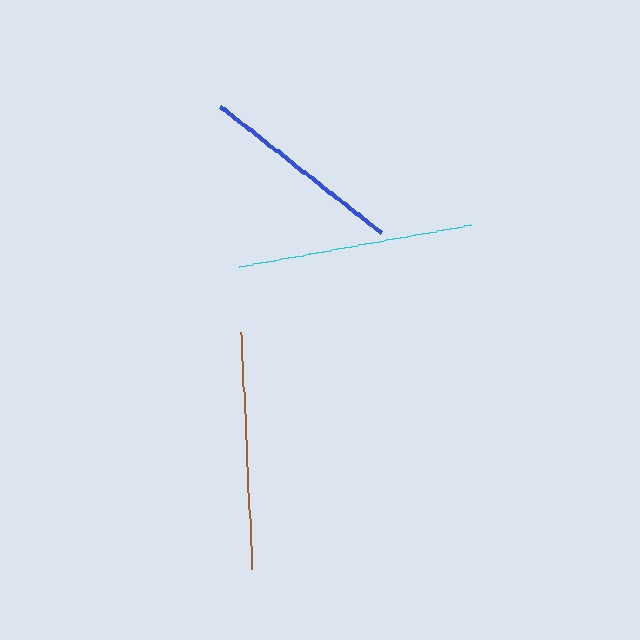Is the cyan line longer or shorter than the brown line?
The brown line is longer than the cyan line.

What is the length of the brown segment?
The brown segment is approximately 237 pixels long.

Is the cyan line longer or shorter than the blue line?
The cyan line is longer than the blue line.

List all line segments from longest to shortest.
From longest to shortest: brown, cyan, blue.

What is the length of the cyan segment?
The cyan segment is approximately 235 pixels long.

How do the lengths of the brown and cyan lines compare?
The brown and cyan lines are approximately the same length.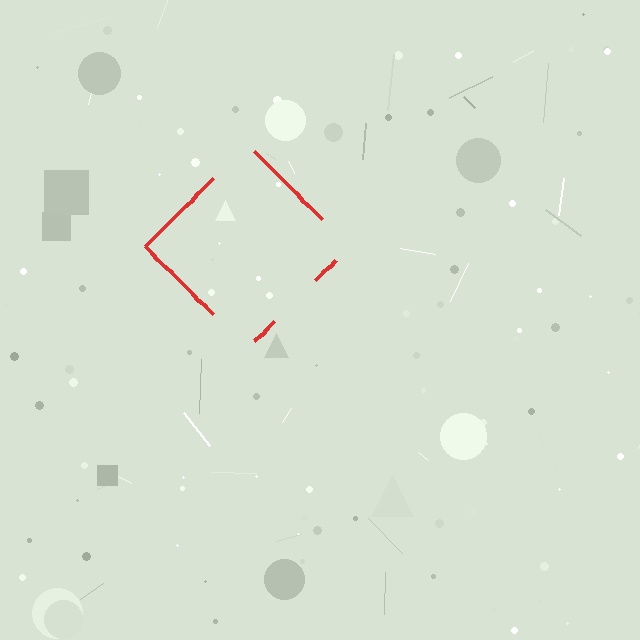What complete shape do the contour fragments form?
The contour fragments form a diamond.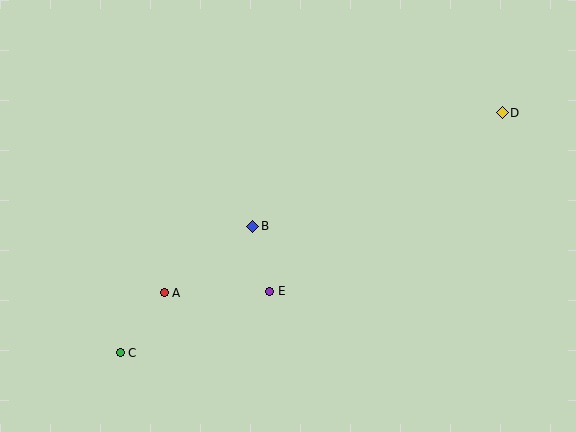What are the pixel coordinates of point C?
Point C is at (120, 353).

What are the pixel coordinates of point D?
Point D is at (502, 113).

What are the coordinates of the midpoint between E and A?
The midpoint between E and A is at (217, 292).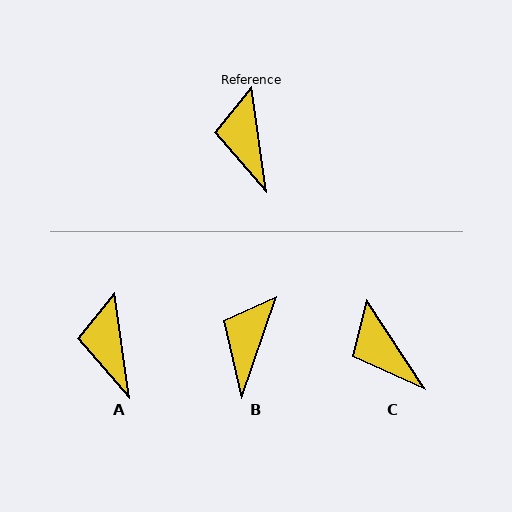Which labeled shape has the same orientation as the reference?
A.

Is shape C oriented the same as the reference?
No, it is off by about 25 degrees.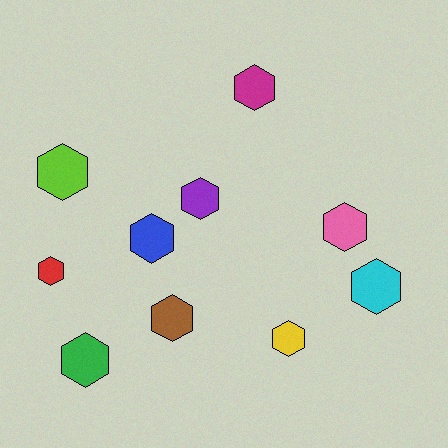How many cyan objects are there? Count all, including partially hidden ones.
There is 1 cyan object.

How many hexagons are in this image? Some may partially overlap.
There are 10 hexagons.